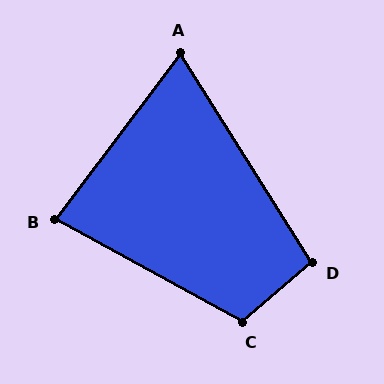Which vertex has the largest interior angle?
C, at approximately 111 degrees.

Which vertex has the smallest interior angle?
A, at approximately 69 degrees.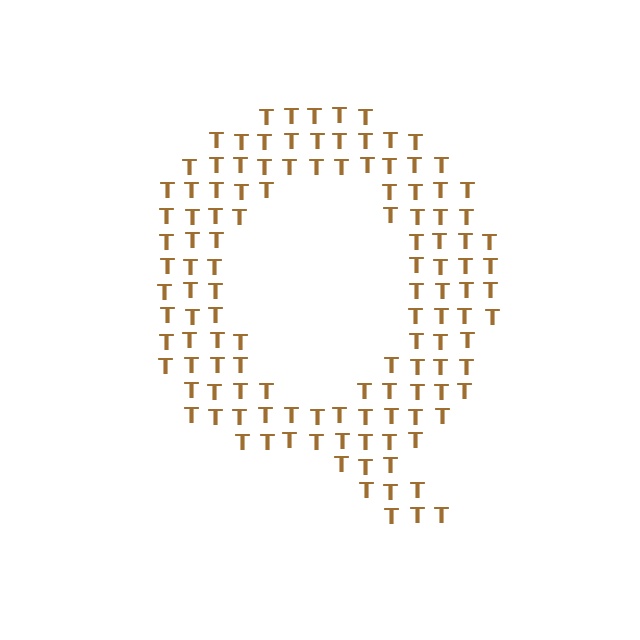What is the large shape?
The large shape is the letter Q.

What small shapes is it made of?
It is made of small letter T's.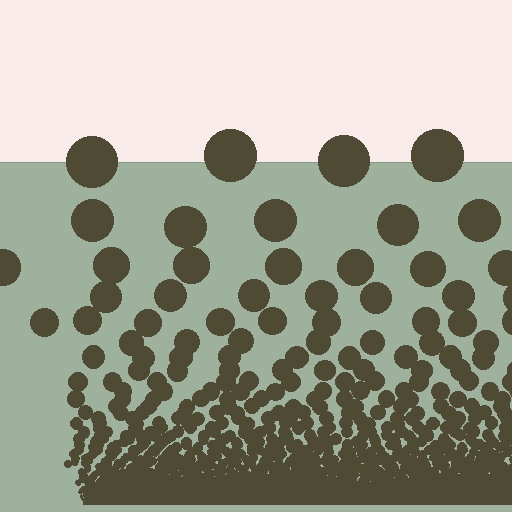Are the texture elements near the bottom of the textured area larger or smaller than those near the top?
Smaller. The gradient is inverted — elements near the bottom are smaller and denser.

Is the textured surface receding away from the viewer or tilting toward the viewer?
The surface appears to tilt toward the viewer. Texture elements get larger and sparser toward the top.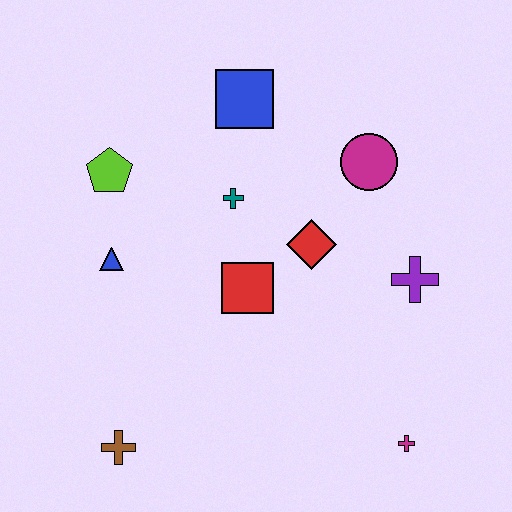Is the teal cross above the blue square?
No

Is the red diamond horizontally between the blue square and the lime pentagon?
No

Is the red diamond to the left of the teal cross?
No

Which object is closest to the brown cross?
The blue triangle is closest to the brown cross.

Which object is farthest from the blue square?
The magenta cross is farthest from the blue square.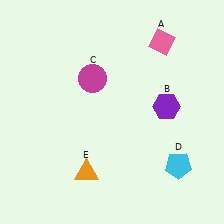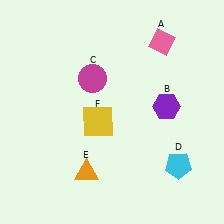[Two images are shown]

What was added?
A yellow square (F) was added in Image 2.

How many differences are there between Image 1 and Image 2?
There is 1 difference between the two images.